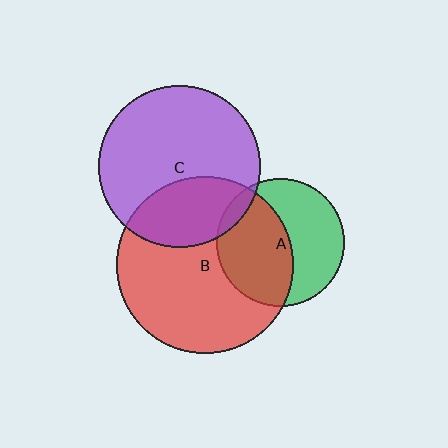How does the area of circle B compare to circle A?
Approximately 1.9 times.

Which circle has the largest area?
Circle B (red).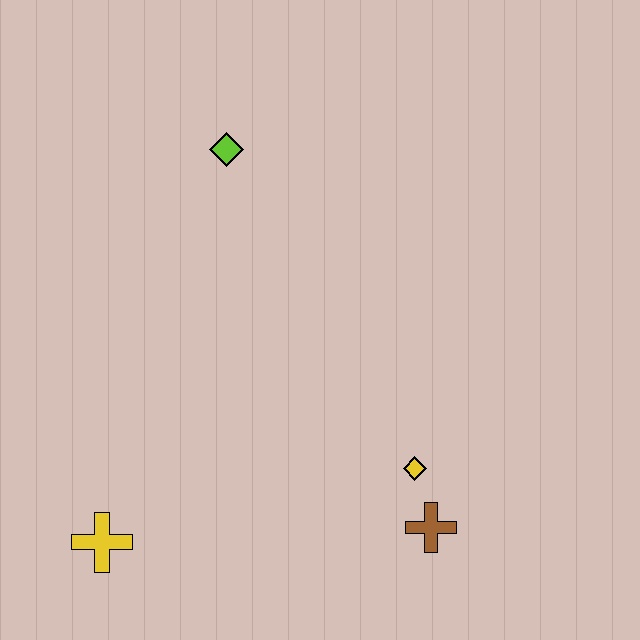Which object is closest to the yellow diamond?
The brown cross is closest to the yellow diamond.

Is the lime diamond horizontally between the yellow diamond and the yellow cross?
Yes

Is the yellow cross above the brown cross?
No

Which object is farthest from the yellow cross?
The lime diamond is farthest from the yellow cross.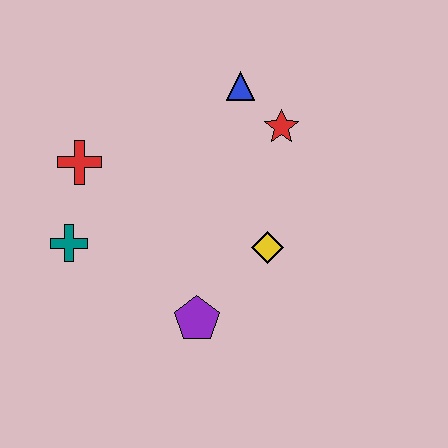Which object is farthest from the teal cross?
The red star is farthest from the teal cross.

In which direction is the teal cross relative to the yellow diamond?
The teal cross is to the left of the yellow diamond.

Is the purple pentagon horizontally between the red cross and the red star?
Yes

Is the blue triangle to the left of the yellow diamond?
Yes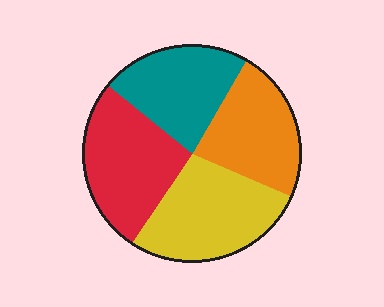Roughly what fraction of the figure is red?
Red covers 27% of the figure.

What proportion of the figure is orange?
Orange takes up between a sixth and a third of the figure.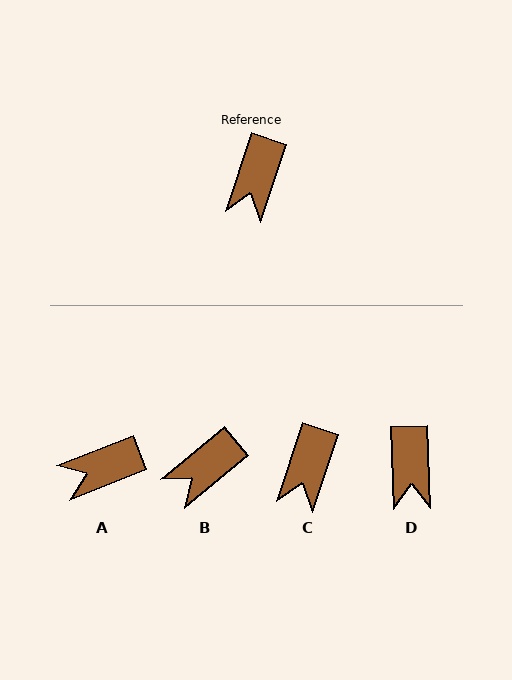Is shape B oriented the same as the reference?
No, it is off by about 33 degrees.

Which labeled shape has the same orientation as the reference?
C.